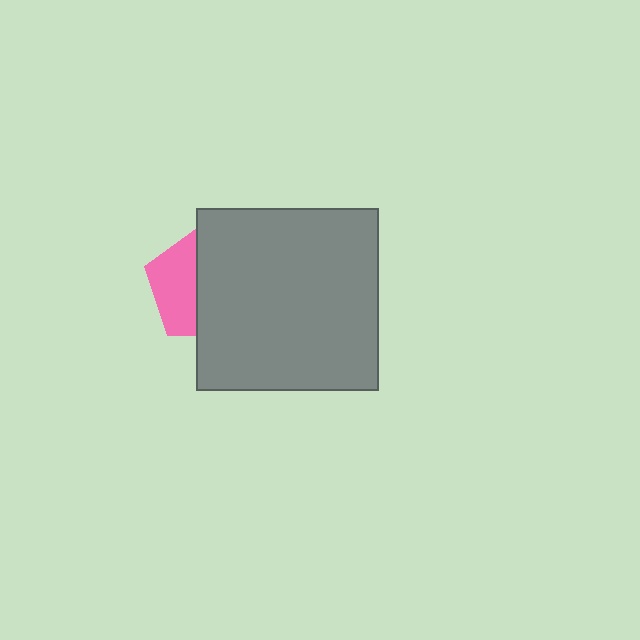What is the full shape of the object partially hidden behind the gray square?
The partially hidden object is a pink pentagon.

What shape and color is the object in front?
The object in front is a gray square.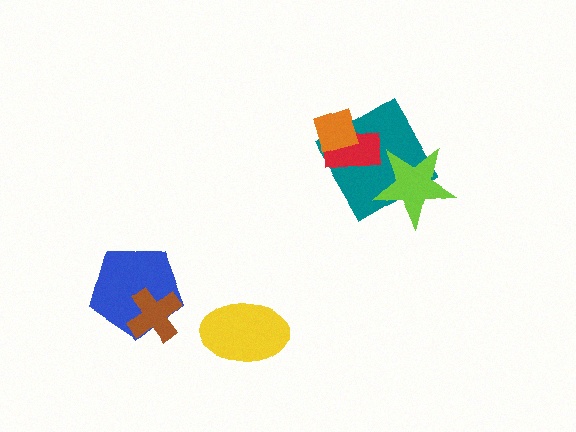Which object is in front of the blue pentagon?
The brown cross is in front of the blue pentagon.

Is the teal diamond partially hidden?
Yes, it is partially covered by another shape.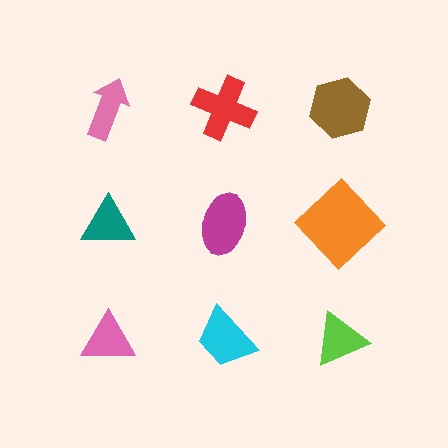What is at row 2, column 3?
An orange diamond.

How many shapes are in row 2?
3 shapes.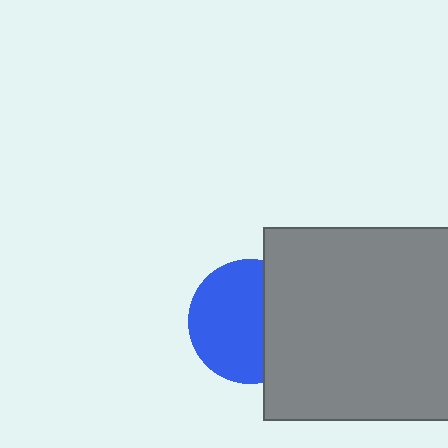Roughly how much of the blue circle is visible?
About half of it is visible (roughly 64%).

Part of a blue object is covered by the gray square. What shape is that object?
It is a circle.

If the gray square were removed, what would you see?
You would see the complete blue circle.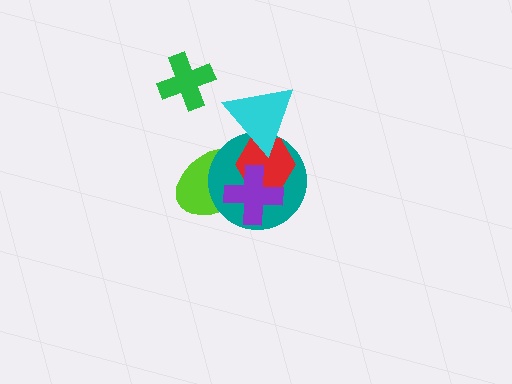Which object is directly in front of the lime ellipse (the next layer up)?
The teal circle is directly in front of the lime ellipse.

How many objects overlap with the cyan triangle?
3 objects overlap with the cyan triangle.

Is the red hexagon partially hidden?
Yes, it is partially covered by another shape.